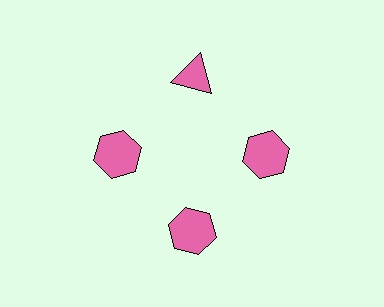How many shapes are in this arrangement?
There are 4 shapes arranged in a ring pattern.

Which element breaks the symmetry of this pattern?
The pink triangle at roughly the 12 o'clock position breaks the symmetry. All other shapes are pink hexagons.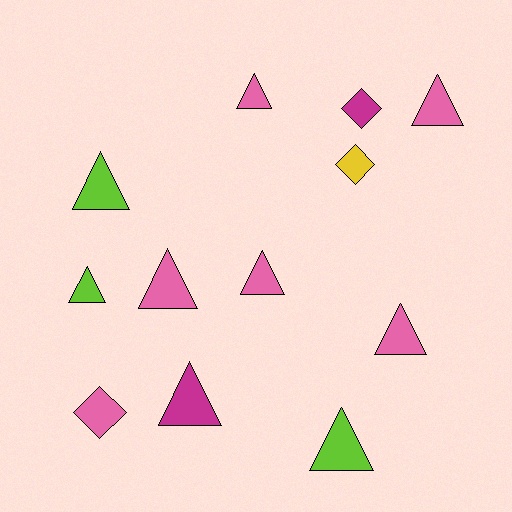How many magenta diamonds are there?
There is 1 magenta diamond.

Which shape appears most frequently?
Triangle, with 9 objects.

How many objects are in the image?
There are 12 objects.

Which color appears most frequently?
Pink, with 6 objects.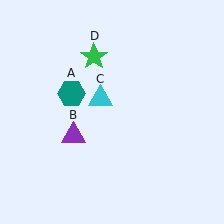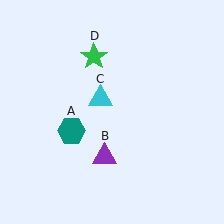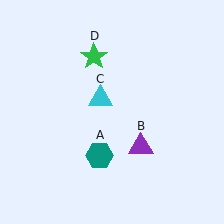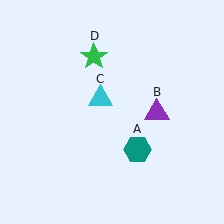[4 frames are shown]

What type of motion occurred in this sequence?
The teal hexagon (object A), purple triangle (object B) rotated counterclockwise around the center of the scene.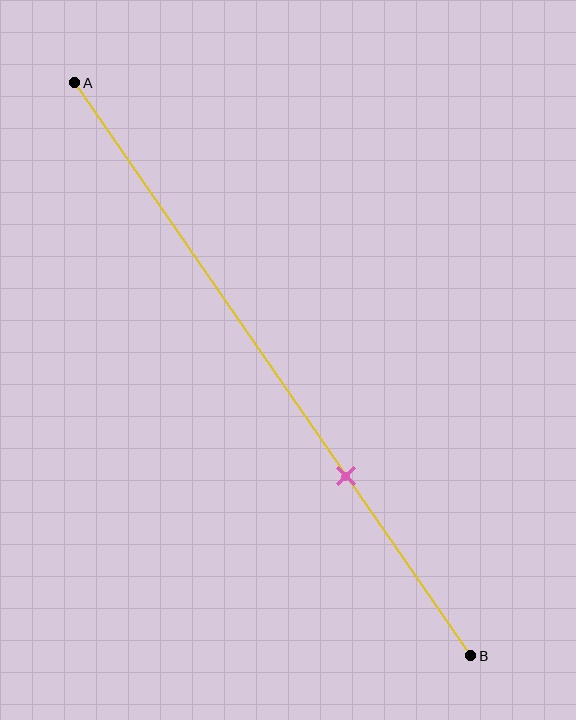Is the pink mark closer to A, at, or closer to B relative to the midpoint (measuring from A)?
The pink mark is closer to point B than the midpoint of segment AB.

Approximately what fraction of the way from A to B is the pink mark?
The pink mark is approximately 70% of the way from A to B.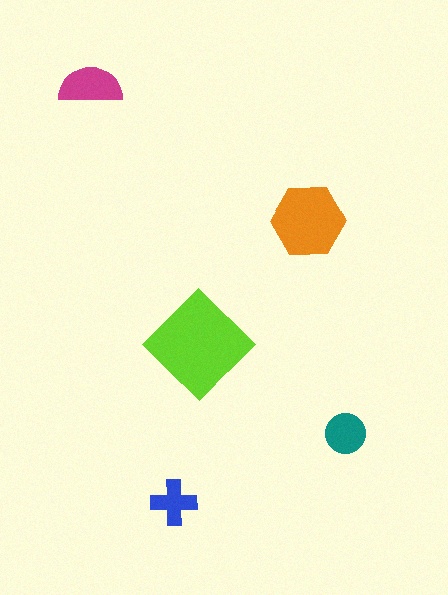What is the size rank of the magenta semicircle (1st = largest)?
3rd.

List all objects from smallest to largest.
The blue cross, the teal circle, the magenta semicircle, the orange hexagon, the lime diamond.